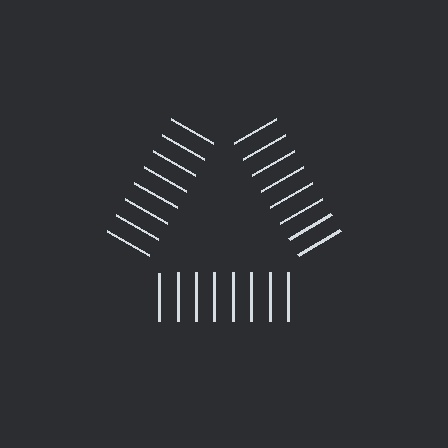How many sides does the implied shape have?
3 sides — the line-ends trace a triangle.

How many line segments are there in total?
24 — 8 along each of the 3 edges.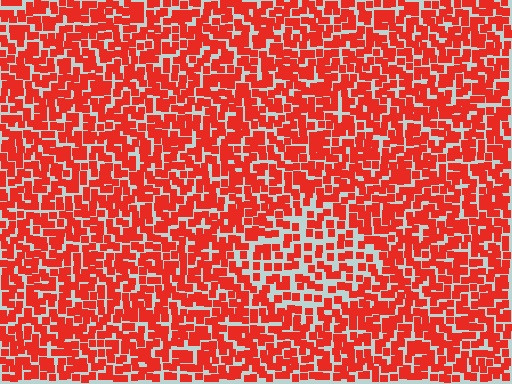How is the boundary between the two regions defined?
The boundary is defined by a change in element density (approximately 1.7x ratio). All elements are the same color, size, and shape.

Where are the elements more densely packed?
The elements are more densely packed outside the diamond boundary.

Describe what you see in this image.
The image contains small red elements arranged at two different densities. A diamond-shaped region is visible where the elements are less densely packed than the surrounding area.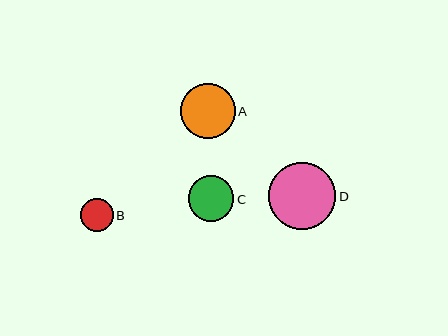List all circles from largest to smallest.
From largest to smallest: D, A, C, B.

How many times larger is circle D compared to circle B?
Circle D is approximately 2.0 times the size of circle B.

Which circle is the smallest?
Circle B is the smallest with a size of approximately 33 pixels.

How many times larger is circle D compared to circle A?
Circle D is approximately 1.2 times the size of circle A.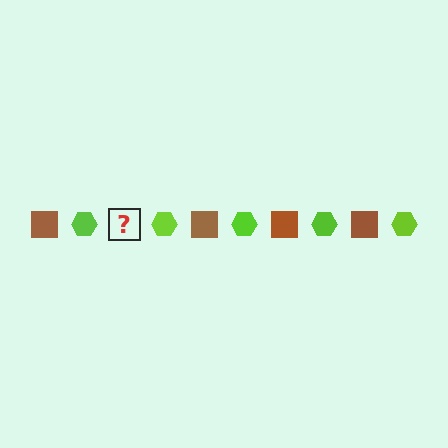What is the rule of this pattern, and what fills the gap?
The rule is that the pattern alternates between brown square and lime hexagon. The gap should be filled with a brown square.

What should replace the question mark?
The question mark should be replaced with a brown square.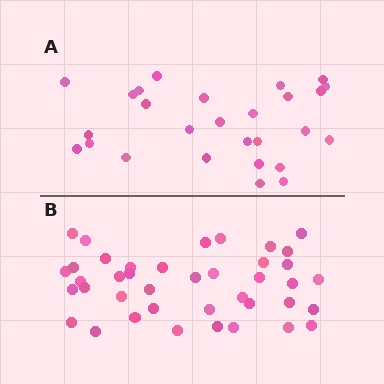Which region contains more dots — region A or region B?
Region B (the bottom region) has more dots.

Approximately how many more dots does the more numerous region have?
Region B has approximately 15 more dots than region A.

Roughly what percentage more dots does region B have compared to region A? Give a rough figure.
About 50% more.